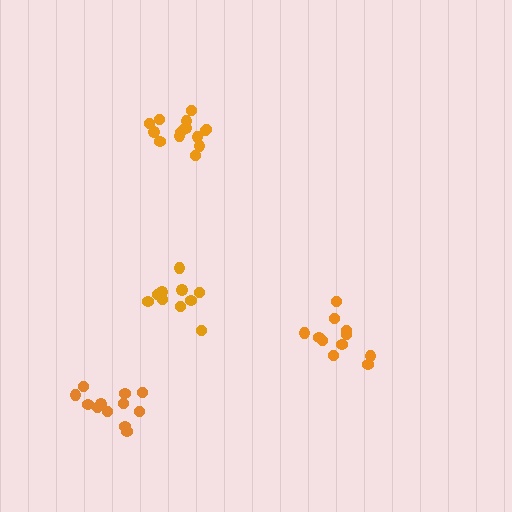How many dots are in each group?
Group 1: 10 dots, Group 2: 15 dots, Group 3: 11 dots, Group 4: 12 dots (48 total).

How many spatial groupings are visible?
There are 4 spatial groupings.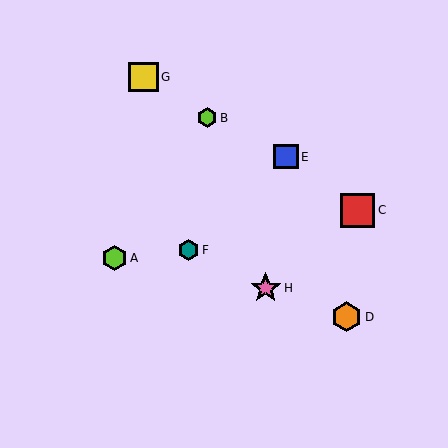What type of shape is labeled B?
Shape B is a lime hexagon.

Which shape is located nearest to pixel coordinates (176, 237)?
The teal hexagon (labeled F) at (188, 250) is nearest to that location.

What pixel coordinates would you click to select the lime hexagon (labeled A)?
Click at (114, 258) to select the lime hexagon A.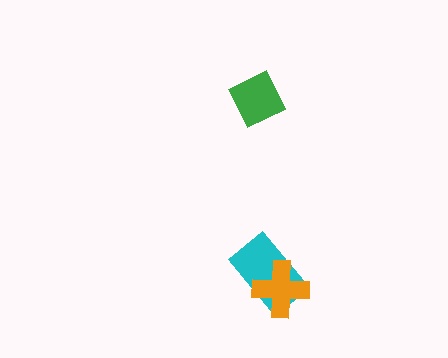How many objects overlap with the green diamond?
0 objects overlap with the green diamond.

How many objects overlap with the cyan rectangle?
1 object overlaps with the cyan rectangle.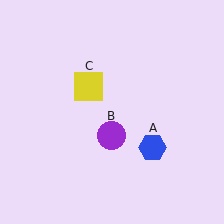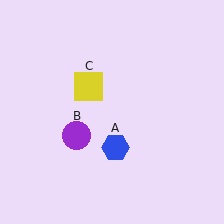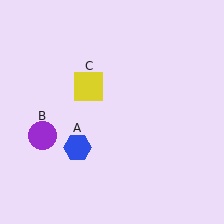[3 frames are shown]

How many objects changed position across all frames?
2 objects changed position: blue hexagon (object A), purple circle (object B).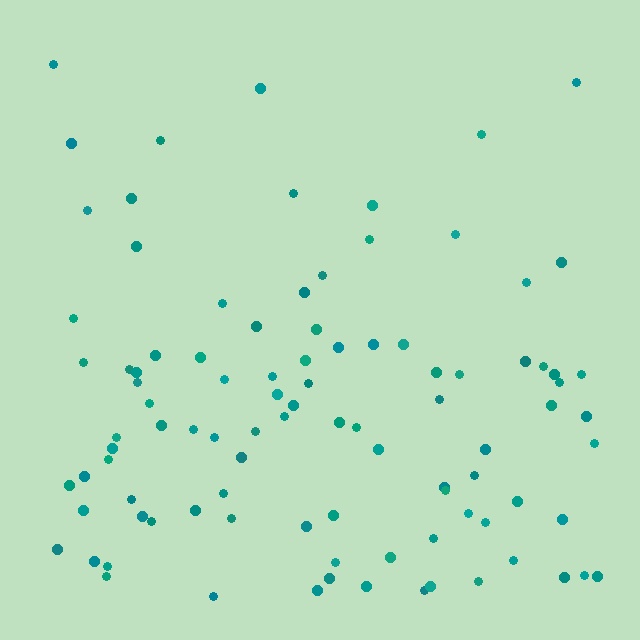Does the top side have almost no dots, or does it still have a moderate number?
Still a moderate number, just noticeably fewer than the bottom.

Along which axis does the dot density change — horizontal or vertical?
Vertical.